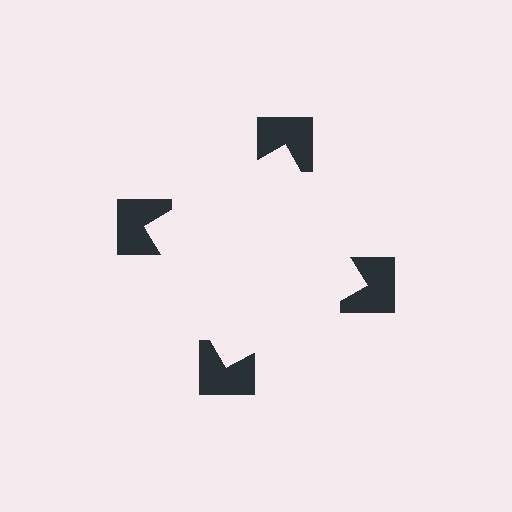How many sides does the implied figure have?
4 sides.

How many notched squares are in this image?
There are 4 — one at each vertex of the illusory square.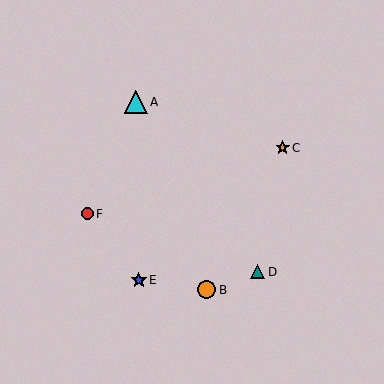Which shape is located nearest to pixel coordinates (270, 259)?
The teal triangle (labeled D) at (258, 272) is nearest to that location.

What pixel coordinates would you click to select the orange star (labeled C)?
Click at (283, 148) to select the orange star C.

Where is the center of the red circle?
The center of the red circle is at (87, 214).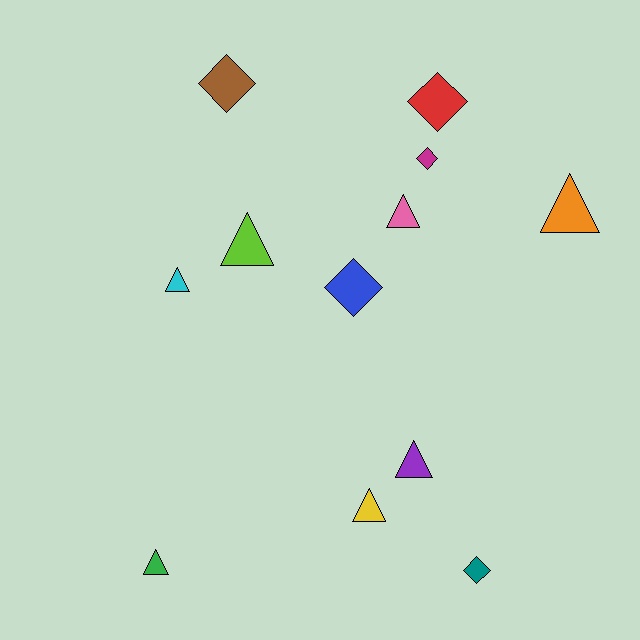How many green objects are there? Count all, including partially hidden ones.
There is 1 green object.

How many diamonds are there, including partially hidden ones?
There are 5 diamonds.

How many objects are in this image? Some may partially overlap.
There are 12 objects.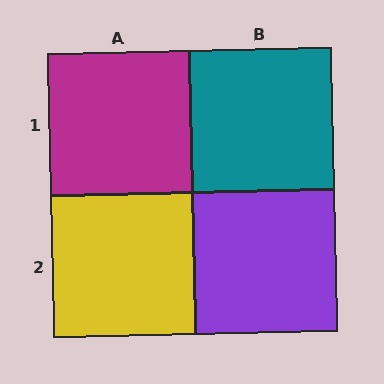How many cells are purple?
1 cell is purple.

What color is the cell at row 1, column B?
Teal.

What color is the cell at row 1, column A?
Magenta.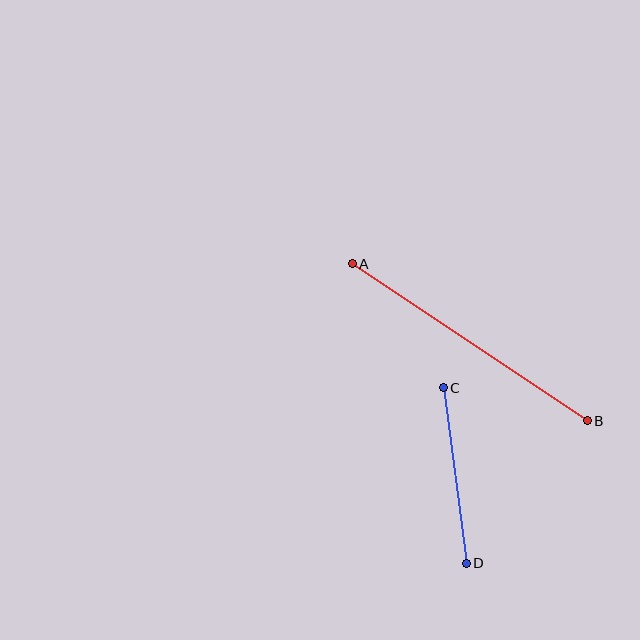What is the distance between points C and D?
The distance is approximately 177 pixels.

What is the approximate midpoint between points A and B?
The midpoint is at approximately (470, 342) pixels.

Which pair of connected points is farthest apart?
Points A and B are farthest apart.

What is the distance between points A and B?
The distance is approximately 282 pixels.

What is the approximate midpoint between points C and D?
The midpoint is at approximately (455, 475) pixels.